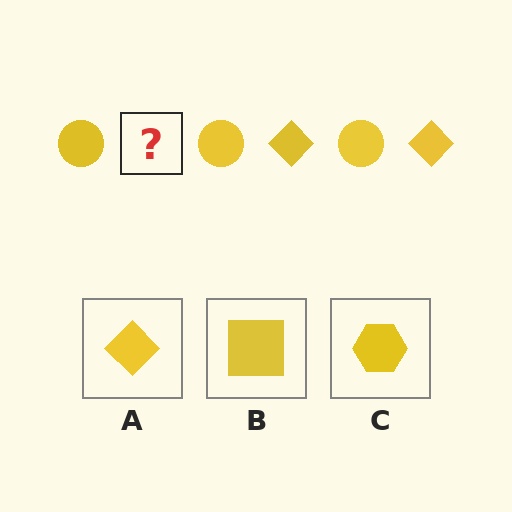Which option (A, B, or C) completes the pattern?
A.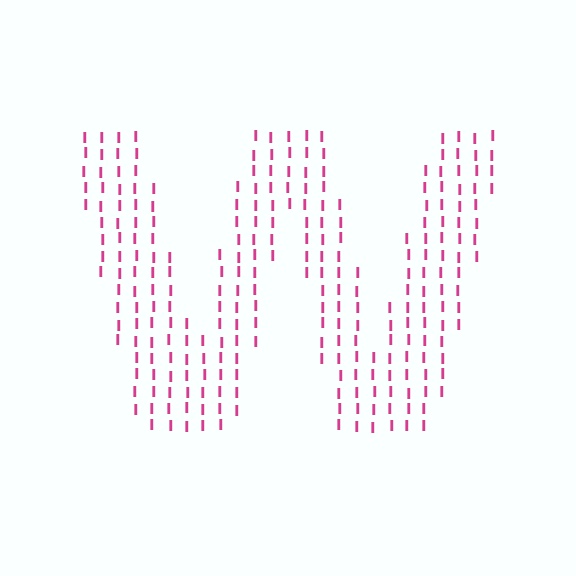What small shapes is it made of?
It is made of small letter I's.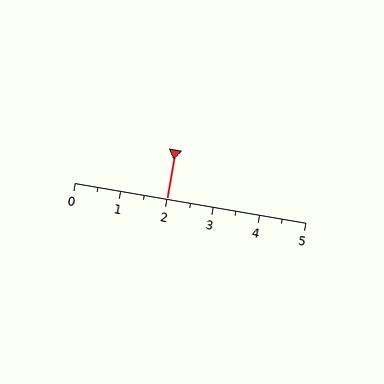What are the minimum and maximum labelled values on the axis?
The axis runs from 0 to 5.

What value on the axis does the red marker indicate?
The marker indicates approximately 2.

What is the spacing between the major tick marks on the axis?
The major ticks are spaced 1 apart.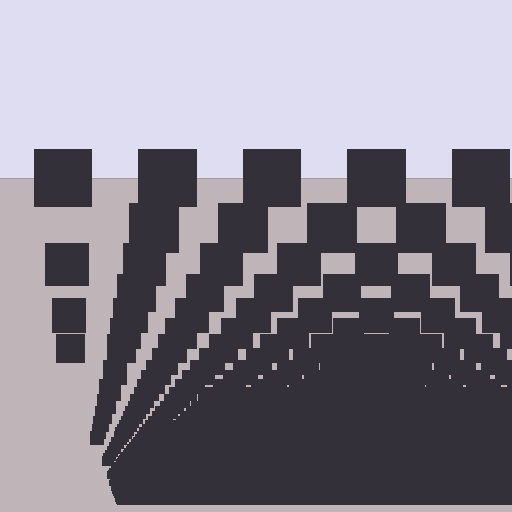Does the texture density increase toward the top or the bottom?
Density increases toward the bottom.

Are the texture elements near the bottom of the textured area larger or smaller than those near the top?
Smaller. The gradient is inverted — elements near the bottom are smaller and denser.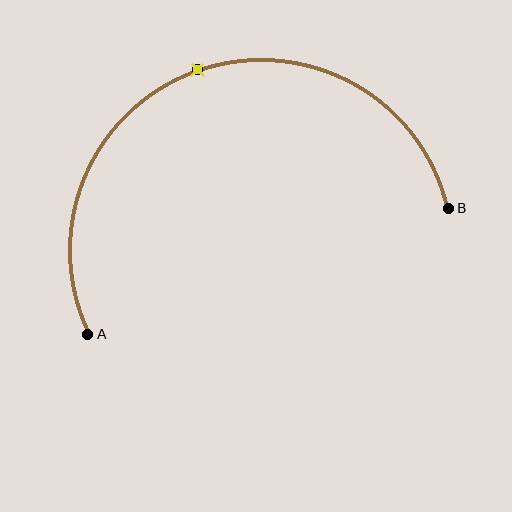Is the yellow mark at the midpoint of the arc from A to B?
Yes. The yellow mark lies on the arc at equal arc-length from both A and B — it is the arc midpoint.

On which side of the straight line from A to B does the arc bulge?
The arc bulges above the straight line connecting A and B.